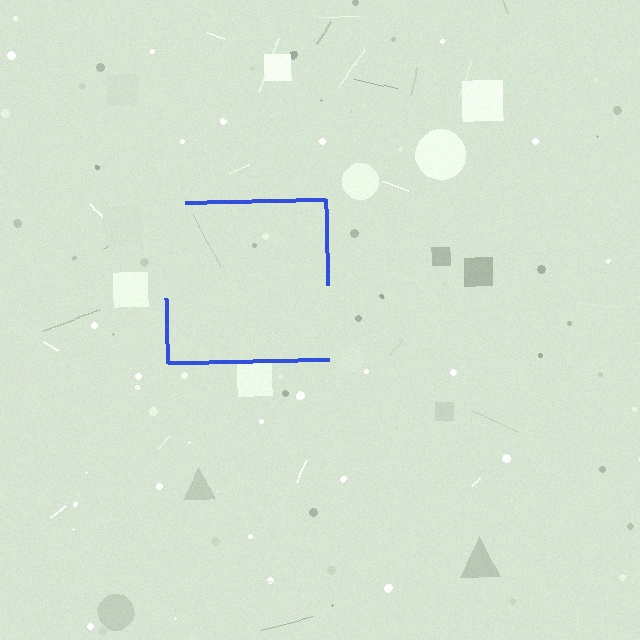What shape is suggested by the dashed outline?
The dashed outline suggests a square.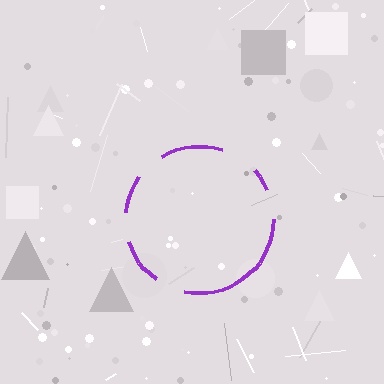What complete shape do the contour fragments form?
The contour fragments form a circle.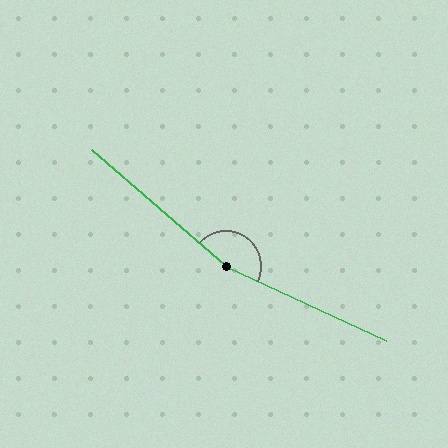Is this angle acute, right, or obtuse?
It is obtuse.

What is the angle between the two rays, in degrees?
Approximately 164 degrees.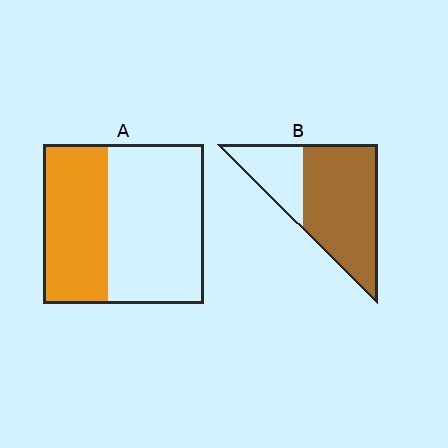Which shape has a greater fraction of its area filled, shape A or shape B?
Shape B.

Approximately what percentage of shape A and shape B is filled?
A is approximately 40% and B is approximately 70%.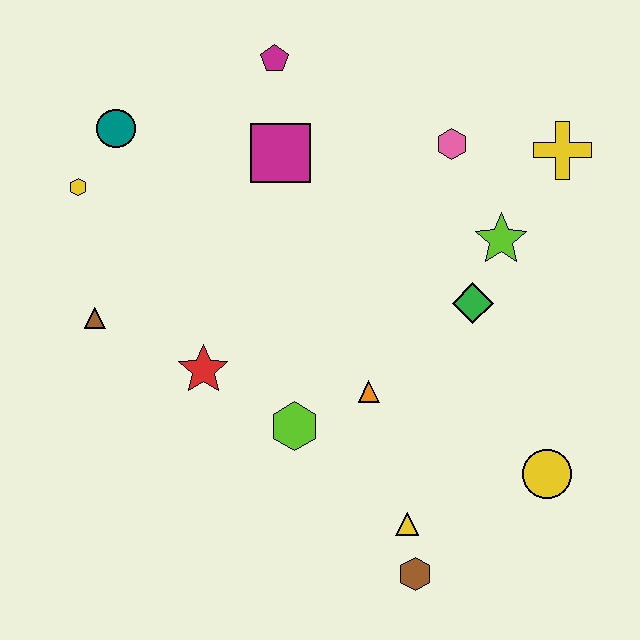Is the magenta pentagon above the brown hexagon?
Yes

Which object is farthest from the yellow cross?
The brown triangle is farthest from the yellow cross.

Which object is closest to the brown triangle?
The red star is closest to the brown triangle.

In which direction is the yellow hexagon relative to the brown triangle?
The yellow hexagon is above the brown triangle.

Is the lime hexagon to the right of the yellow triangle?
No